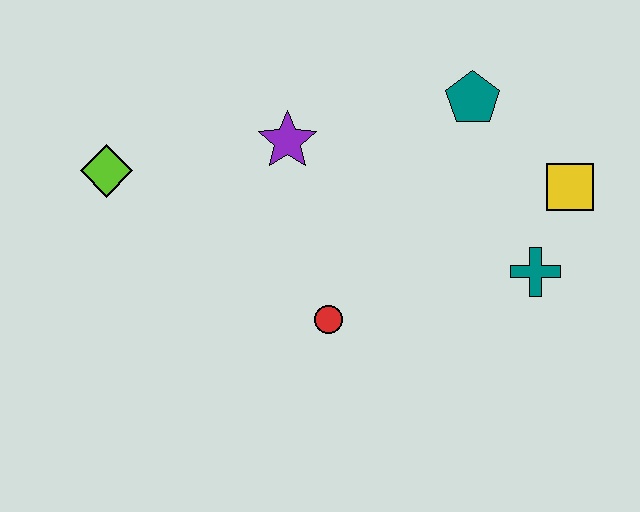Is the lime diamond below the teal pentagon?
Yes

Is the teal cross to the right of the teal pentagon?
Yes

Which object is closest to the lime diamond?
The purple star is closest to the lime diamond.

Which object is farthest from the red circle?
The yellow square is farthest from the red circle.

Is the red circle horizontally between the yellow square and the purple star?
Yes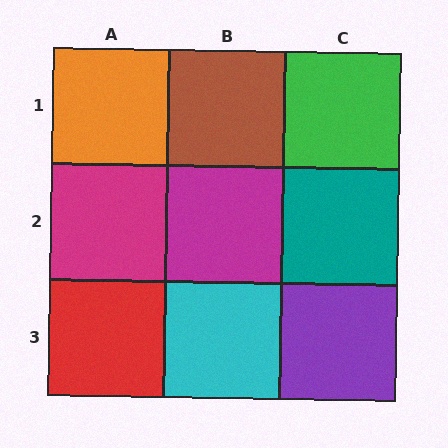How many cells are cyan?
1 cell is cyan.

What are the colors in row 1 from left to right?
Orange, brown, green.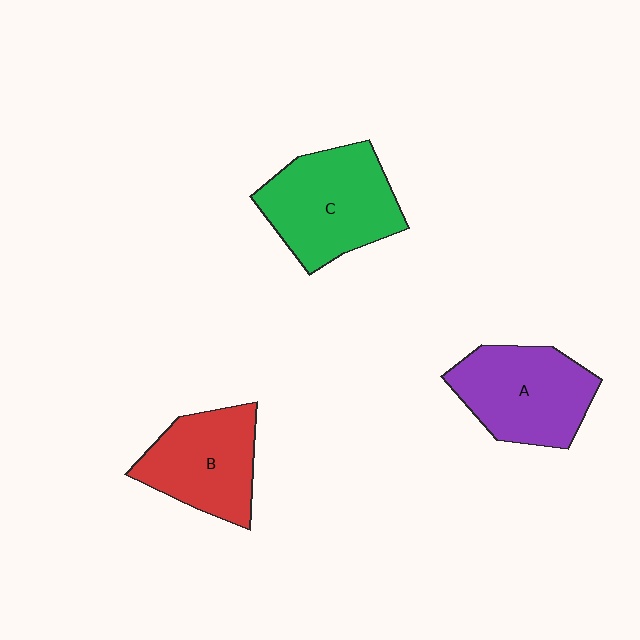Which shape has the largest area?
Shape C (green).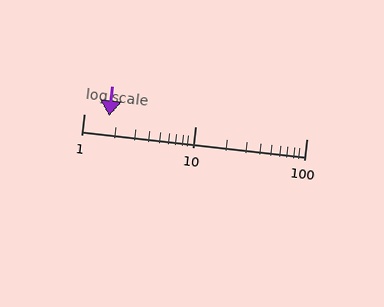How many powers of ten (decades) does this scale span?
The scale spans 2 decades, from 1 to 100.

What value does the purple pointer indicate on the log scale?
The pointer indicates approximately 1.7.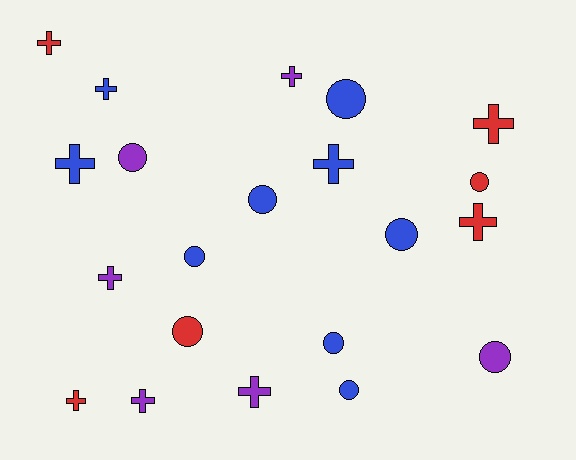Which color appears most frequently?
Blue, with 9 objects.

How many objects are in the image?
There are 21 objects.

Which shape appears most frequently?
Cross, with 11 objects.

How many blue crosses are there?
There are 3 blue crosses.